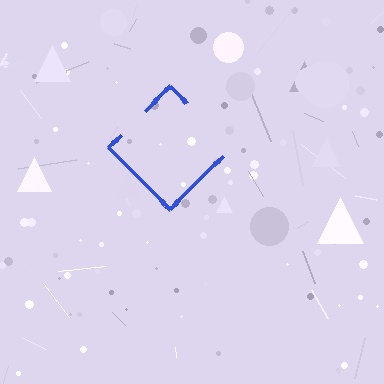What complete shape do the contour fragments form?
The contour fragments form a diamond.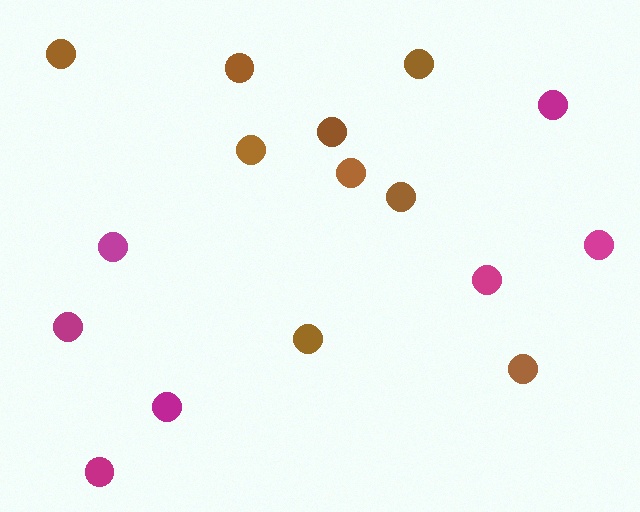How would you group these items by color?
There are 2 groups: one group of brown circles (9) and one group of magenta circles (7).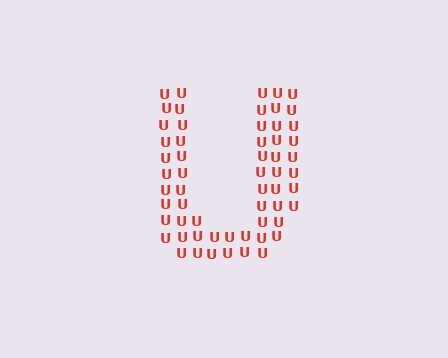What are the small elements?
The small elements are letter U's.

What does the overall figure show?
The overall figure shows the letter U.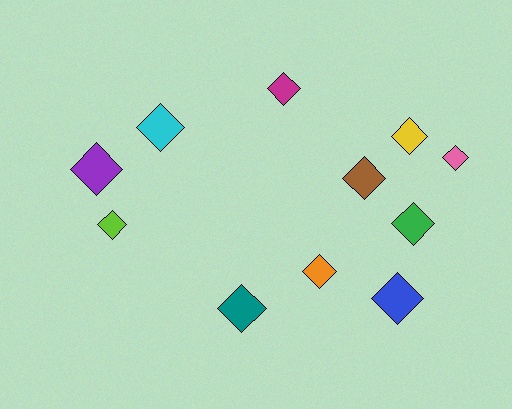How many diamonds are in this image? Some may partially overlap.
There are 11 diamonds.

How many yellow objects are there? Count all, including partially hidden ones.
There is 1 yellow object.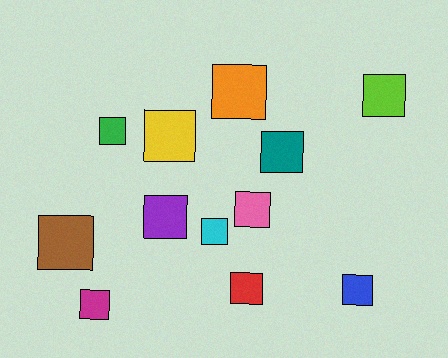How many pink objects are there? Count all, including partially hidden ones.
There is 1 pink object.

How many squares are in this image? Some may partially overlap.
There are 12 squares.